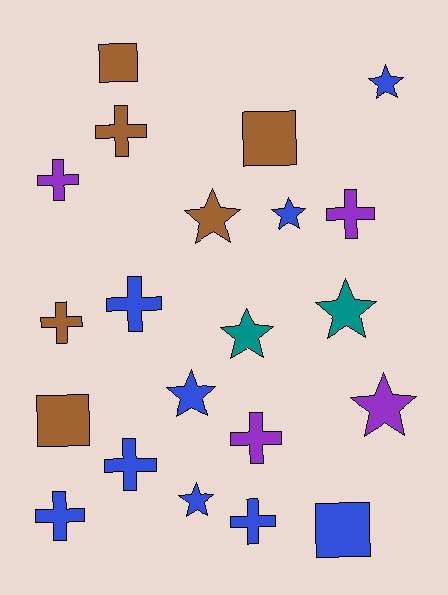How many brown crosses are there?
There are 2 brown crosses.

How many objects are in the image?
There are 21 objects.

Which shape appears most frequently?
Cross, with 9 objects.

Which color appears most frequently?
Blue, with 9 objects.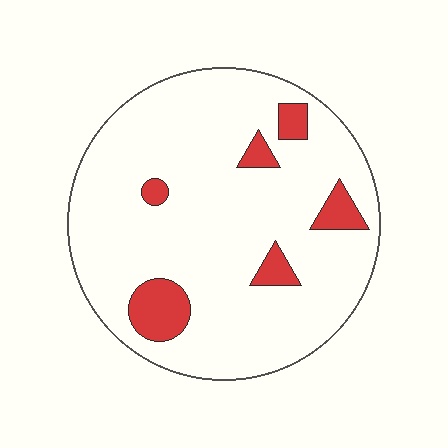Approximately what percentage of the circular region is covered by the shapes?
Approximately 10%.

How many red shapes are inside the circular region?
6.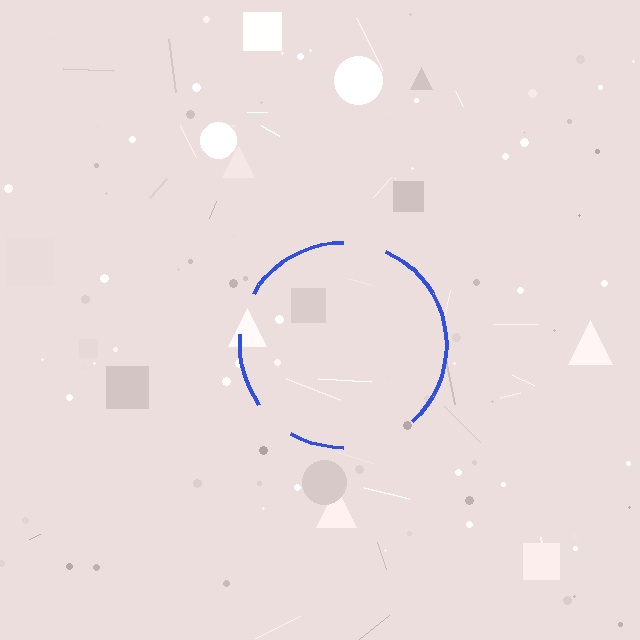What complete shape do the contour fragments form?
The contour fragments form a circle.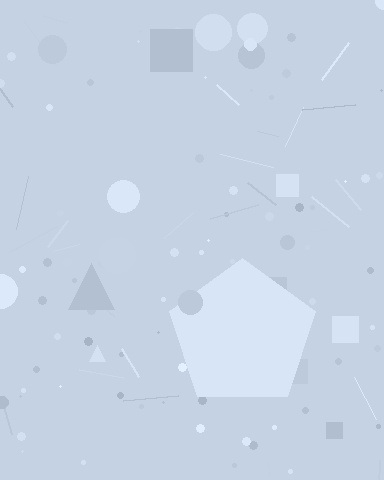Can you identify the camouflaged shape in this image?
The camouflaged shape is a pentagon.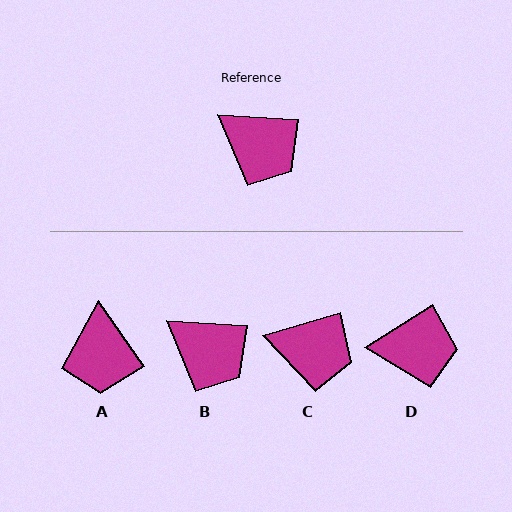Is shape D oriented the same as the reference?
No, it is off by about 37 degrees.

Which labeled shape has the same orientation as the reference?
B.